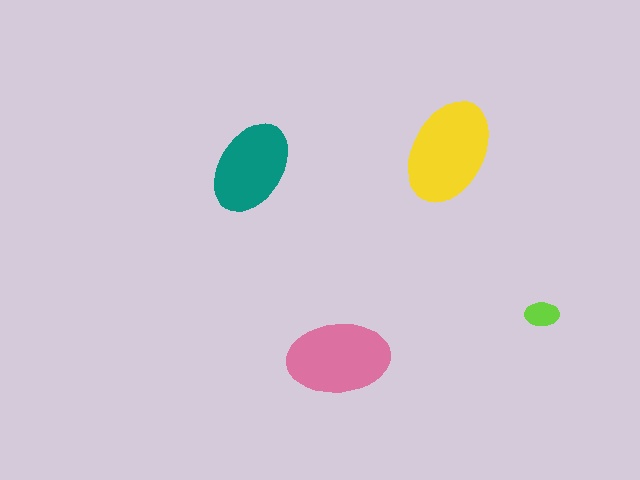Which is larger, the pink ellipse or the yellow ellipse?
The yellow one.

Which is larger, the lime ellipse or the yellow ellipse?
The yellow one.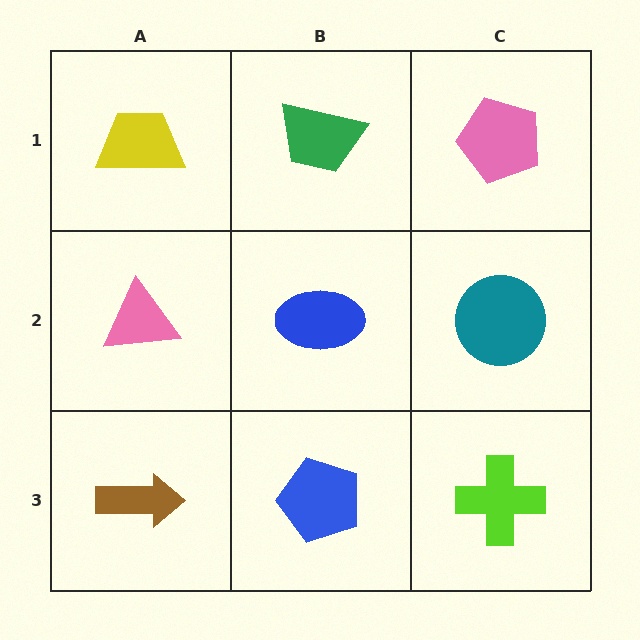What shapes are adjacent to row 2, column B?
A green trapezoid (row 1, column B), a blue pentagon (row 3, column B), a pink triangle (row 2, column A), a teal circle (row 2, column C).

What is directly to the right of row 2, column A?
A blue ellipse.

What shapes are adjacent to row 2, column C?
A pink pentagon (row 1, column C), a lime cross (row 3, column C), a blue ellipse (row 2, column B).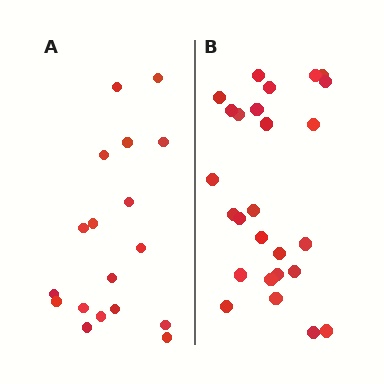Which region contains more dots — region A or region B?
Region B (the right region) has more dots.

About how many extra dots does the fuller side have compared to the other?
Region B has roughly 8 or so more dots than region A.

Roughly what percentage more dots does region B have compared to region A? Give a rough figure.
About 45% more.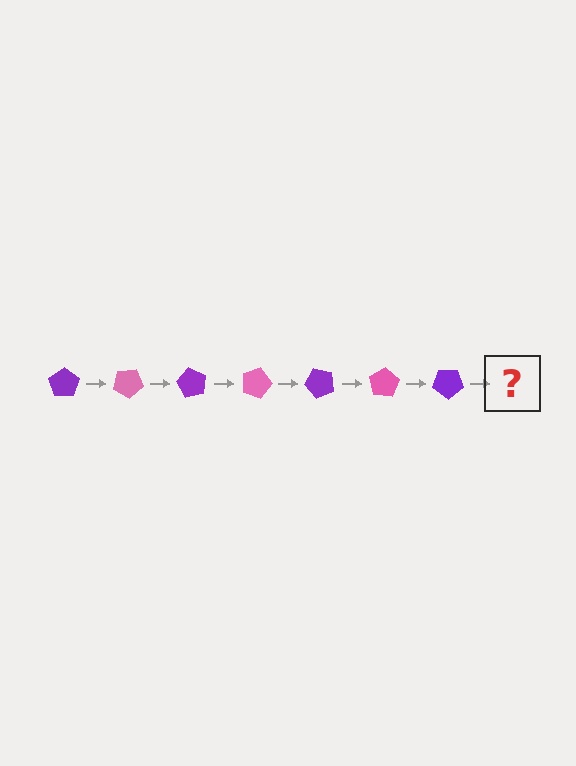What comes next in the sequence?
The next element should be a pink pentagon, rotated 210 degrees from the start.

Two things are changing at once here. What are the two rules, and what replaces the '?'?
The two rules are that it rotates 30 degrees each step and the color cycles through purple and pink. The '?' should be a pink pentagon, rotated 210 degrees from the start.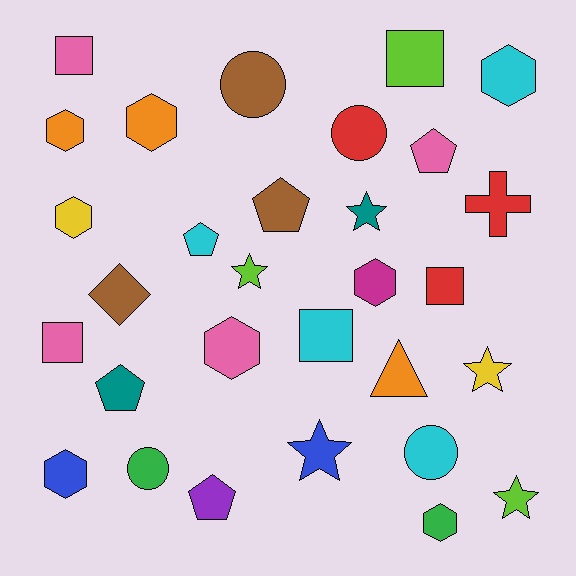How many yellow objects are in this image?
There are 2 yellow objects.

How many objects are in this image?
There are 30 objects.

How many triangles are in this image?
There is 1 triangle.